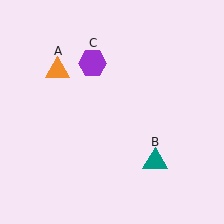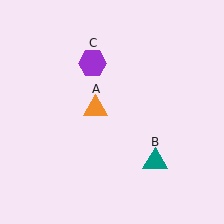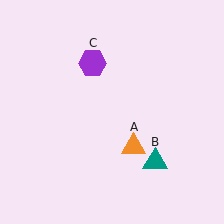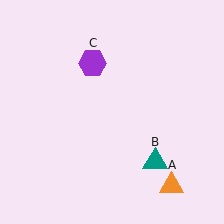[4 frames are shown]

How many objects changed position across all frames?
1 object changed position: orange triangle (object A).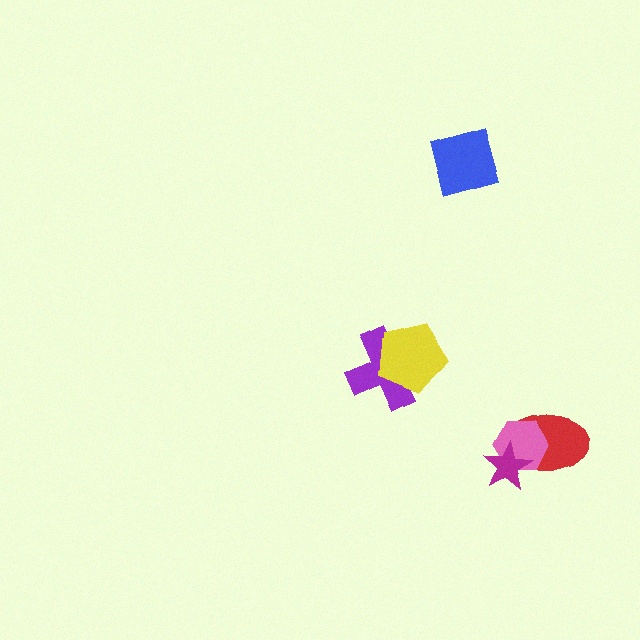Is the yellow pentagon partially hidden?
No, no other shape covers it.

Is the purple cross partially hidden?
Yes, it is partially covered by another shape.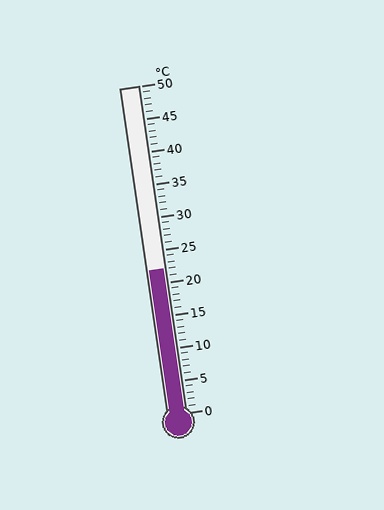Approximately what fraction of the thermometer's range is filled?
The thermometer is filled to approximately 45% of its range.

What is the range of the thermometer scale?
The thermometer scale ranges from 0°C to 50°C.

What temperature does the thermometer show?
The thermometer shows approximately 22°C.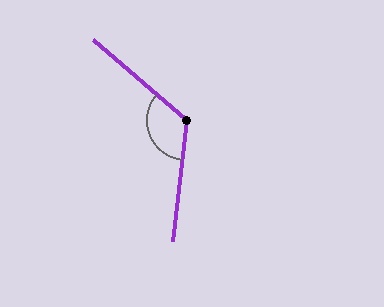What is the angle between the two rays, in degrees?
Approximately 124 degrees.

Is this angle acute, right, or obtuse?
It is obtuse.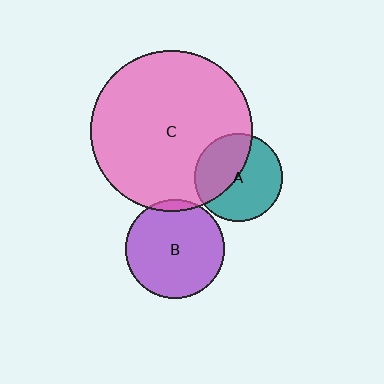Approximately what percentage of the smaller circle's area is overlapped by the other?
Approximately 45%.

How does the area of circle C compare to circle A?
Approximately 3.4 times.